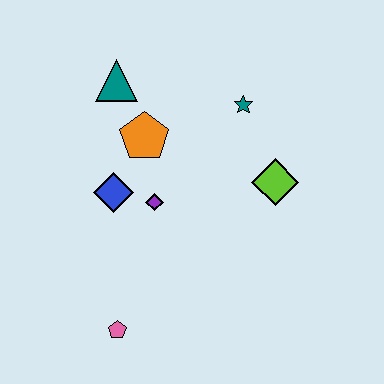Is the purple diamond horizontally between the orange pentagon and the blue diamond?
No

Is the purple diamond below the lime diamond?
Yes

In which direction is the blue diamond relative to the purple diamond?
The blue diamond is to the left of the purple diamond.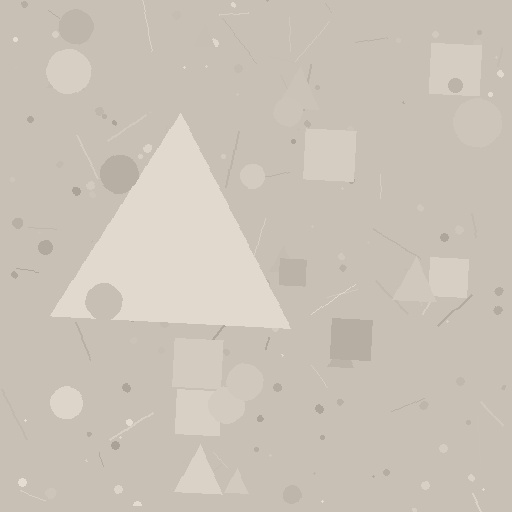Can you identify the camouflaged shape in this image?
The camouflaged shape is a triangle.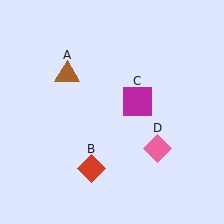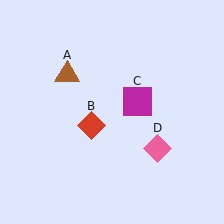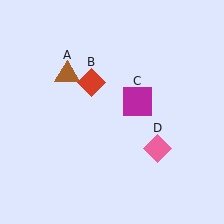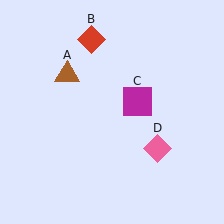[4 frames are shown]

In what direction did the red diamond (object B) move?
The red diamond (object B) moved up.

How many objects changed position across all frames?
1 object changed position: red diamond (object B).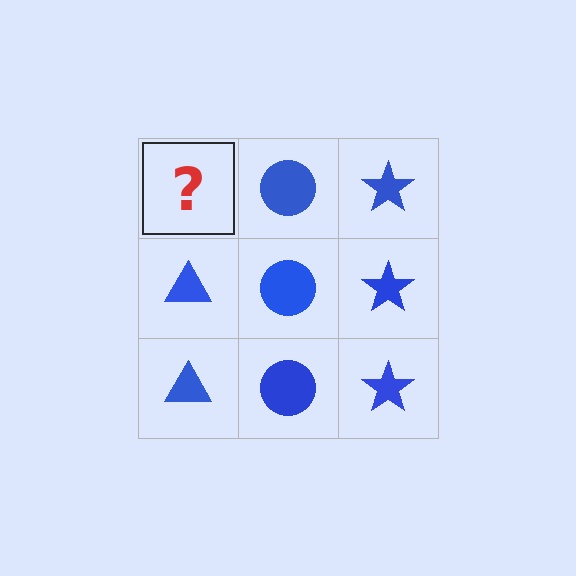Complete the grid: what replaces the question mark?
The question mark should be replaced with a blue triangle.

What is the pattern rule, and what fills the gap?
The rule is that each column has a consistent shape. The gap should be filled with a blue triangle.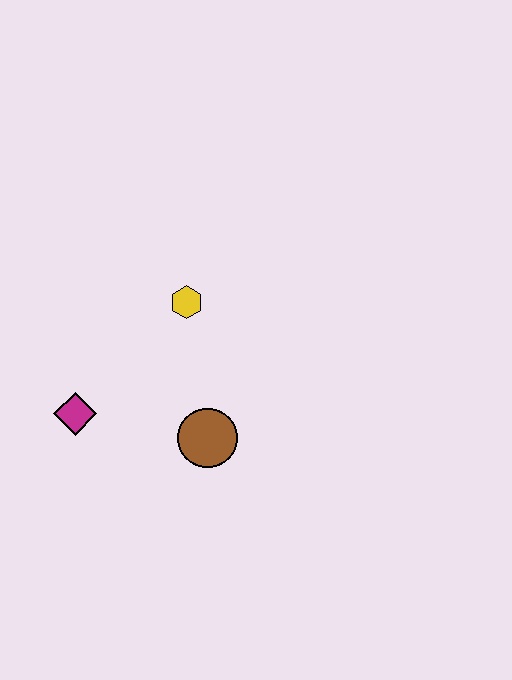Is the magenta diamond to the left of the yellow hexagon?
Yes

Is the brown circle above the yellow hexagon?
No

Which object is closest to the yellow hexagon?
The brown circle is closest to the yellow hexagon.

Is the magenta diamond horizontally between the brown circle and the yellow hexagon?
No